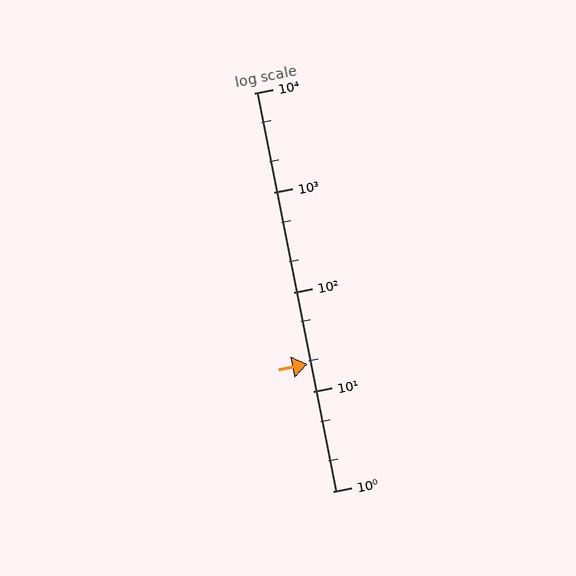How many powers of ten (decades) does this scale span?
The scale spans 4 decades, from 1 to 10000.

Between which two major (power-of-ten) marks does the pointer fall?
The pointer is between 10 and 100.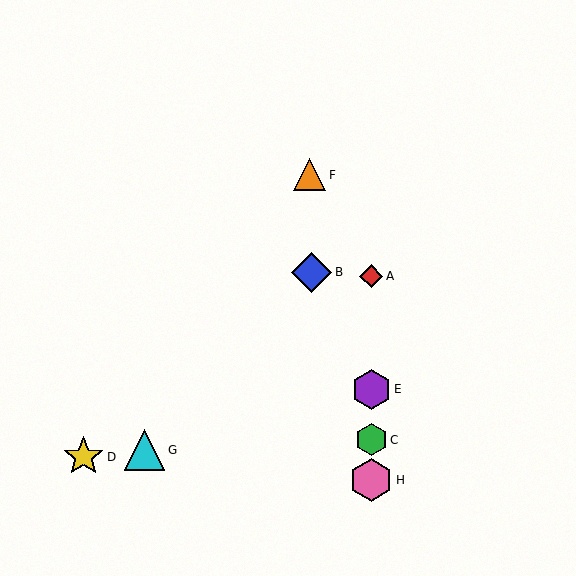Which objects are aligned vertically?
Objects A, C, E, H are aligned vertically.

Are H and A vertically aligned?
Yes, both are at x≈371.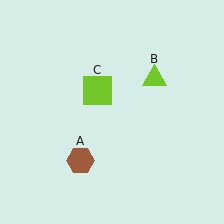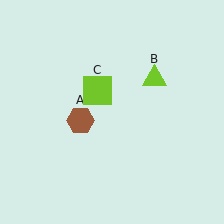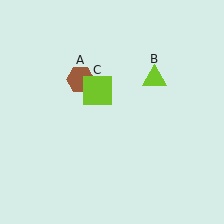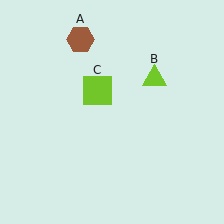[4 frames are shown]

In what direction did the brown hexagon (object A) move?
The brown hexagon (object A) moved up.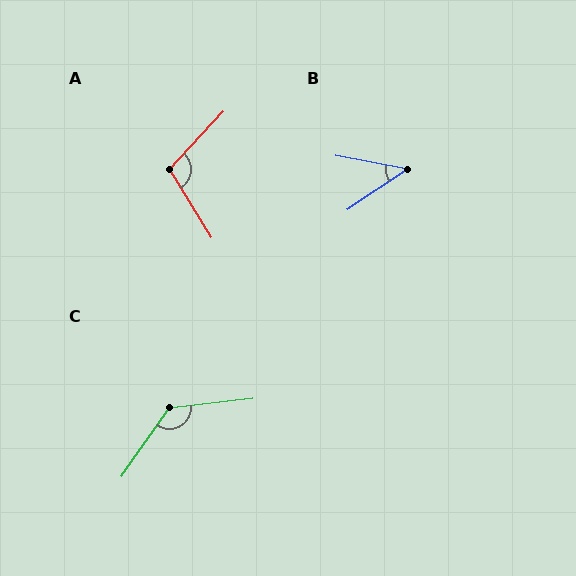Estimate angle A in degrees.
Approximately 106 degrees.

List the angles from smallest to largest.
B (44°), A (106°), C (131°).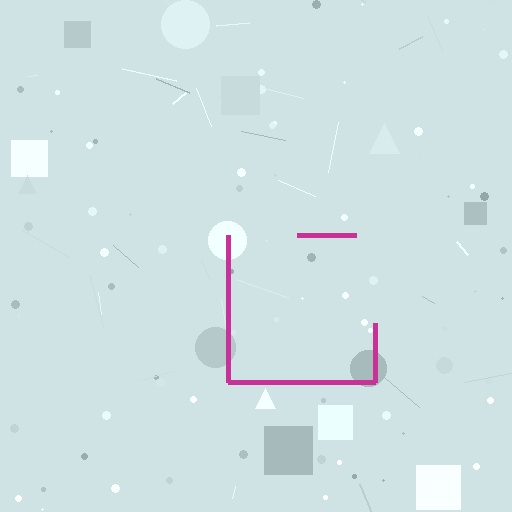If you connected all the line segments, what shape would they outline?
They would outline a square.